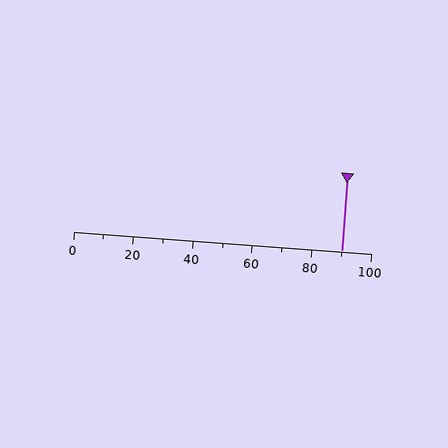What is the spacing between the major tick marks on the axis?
The major ticks are spaced 20 apart.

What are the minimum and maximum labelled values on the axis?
The axis runs from 0 to 100.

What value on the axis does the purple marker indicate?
The marker indicates approximately 90.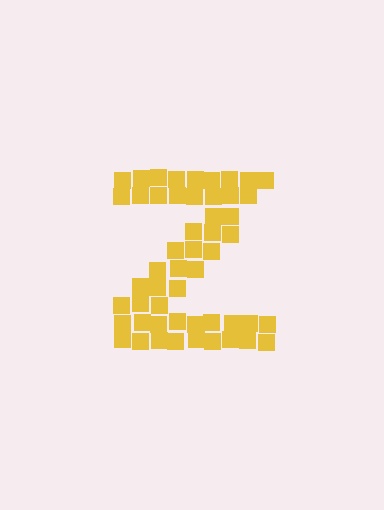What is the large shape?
The large shape is the letter Z.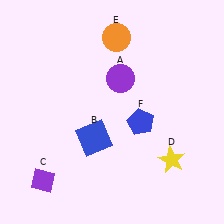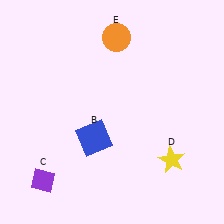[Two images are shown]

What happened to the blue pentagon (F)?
The blue pentagon (F) was removed in Image 2. It was in the bottom-right area of Image 1.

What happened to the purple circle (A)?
The purple circle (A) was removed in Image 2. It was in the top-right area of Image 1.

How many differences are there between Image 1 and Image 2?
There are 2 differences between the two images.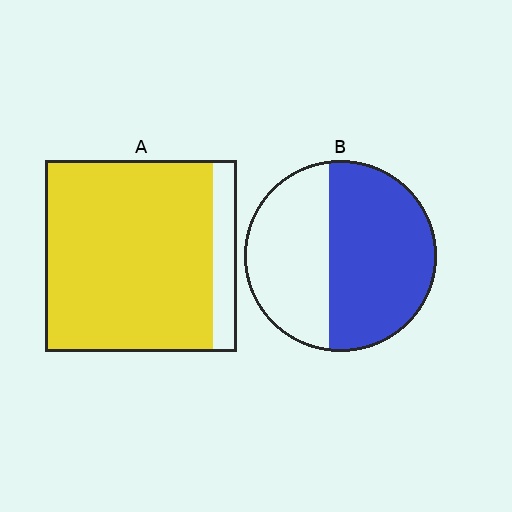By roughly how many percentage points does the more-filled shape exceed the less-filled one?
By roughly 30 percentage points (A over B).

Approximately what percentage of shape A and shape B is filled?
A is approximately 90% and B is approximately 60%.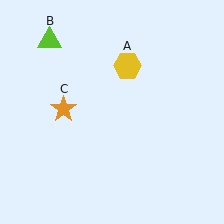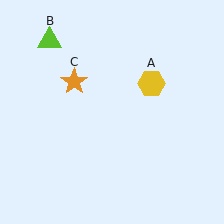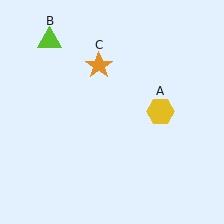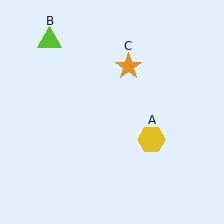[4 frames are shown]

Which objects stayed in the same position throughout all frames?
Lime triangle (object B) remained stationary.